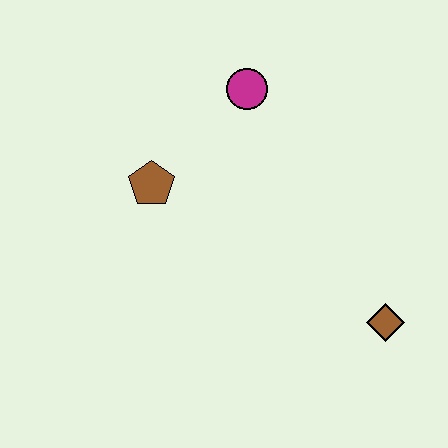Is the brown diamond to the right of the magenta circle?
Yes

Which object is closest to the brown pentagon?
The magenta circle is closest to the brown pentagon.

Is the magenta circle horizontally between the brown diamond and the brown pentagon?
Yes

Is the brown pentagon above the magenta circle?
No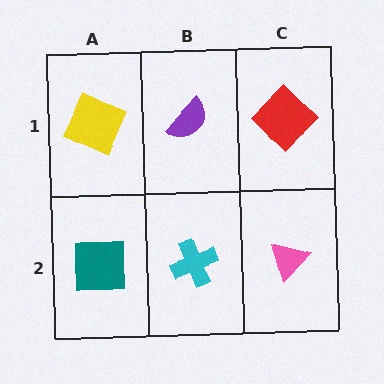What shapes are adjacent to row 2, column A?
A yellow square (row 1, column A), a cyan cross (row 2, column B).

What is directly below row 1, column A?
A teal square.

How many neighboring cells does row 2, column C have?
2.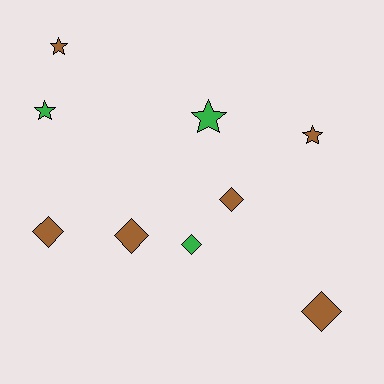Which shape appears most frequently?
Diamond, with 5 objects.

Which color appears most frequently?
Brown, with 6 objects.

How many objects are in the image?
There are 9 objects.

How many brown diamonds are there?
There are 4 brown diamonds.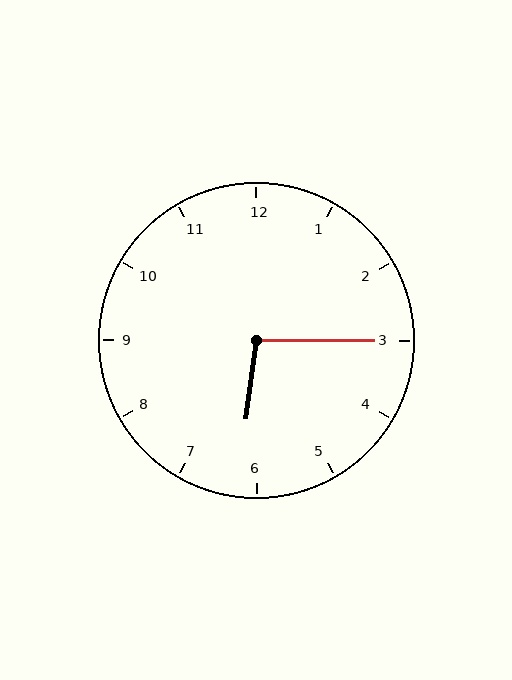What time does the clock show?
6:15.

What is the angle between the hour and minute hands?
Approximately 98 degrees.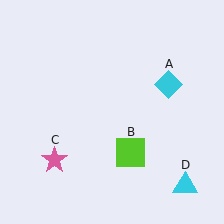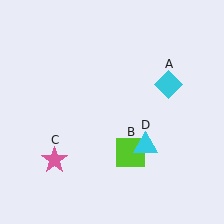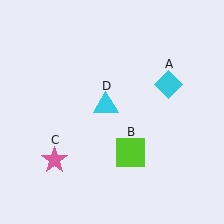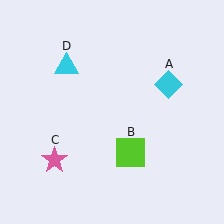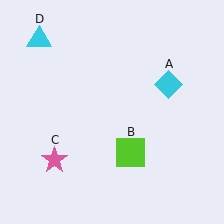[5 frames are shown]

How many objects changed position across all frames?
1 object changed position: cyan triangle (object D).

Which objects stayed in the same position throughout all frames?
Cyan diamond (object A) and lime square (object B) and pink star (object C) remained stationary.